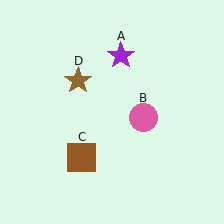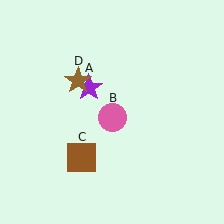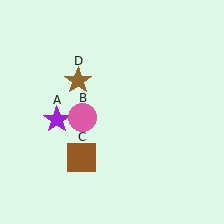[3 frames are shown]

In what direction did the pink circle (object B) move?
The pink circle (object B) moved left.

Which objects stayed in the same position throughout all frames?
Brown square (object C) and brown star (object D) remained stationary.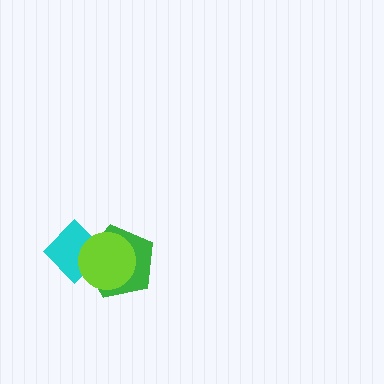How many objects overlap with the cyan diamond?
2 objects overlap with the cyan diamond.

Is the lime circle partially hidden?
No, no other shape covers it.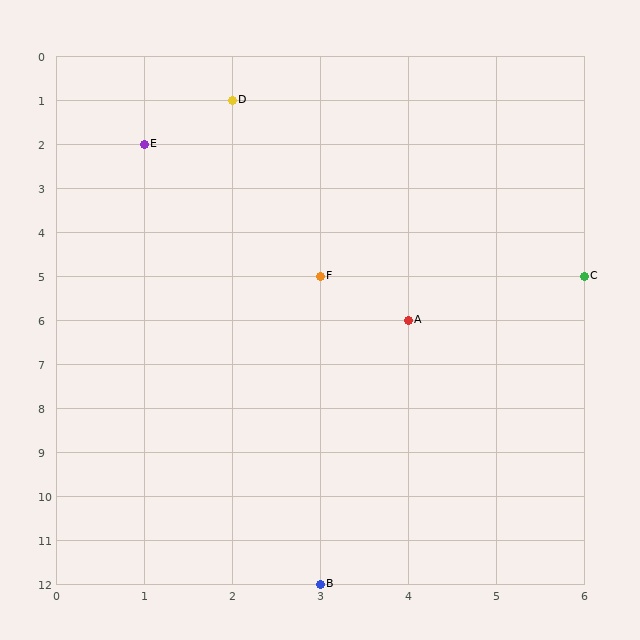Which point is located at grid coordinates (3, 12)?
Point B is at (3, 12).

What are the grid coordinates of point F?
Point F is at grid coordinates (3, 5).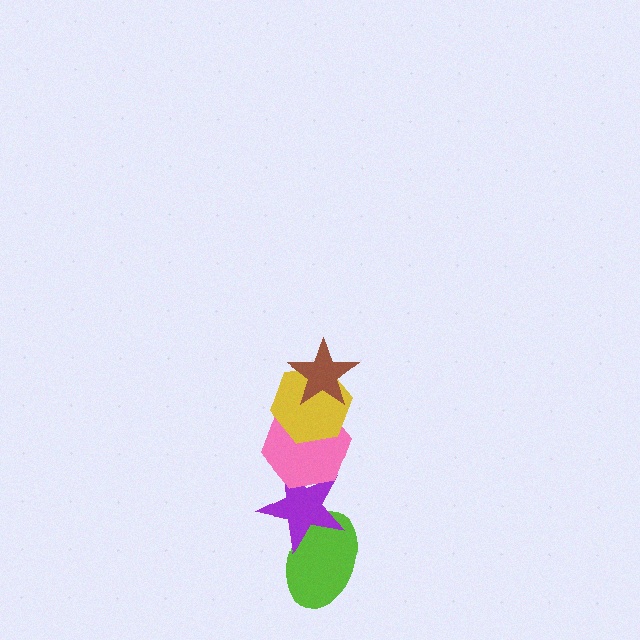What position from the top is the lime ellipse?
The lime ellipse is 5th from the top.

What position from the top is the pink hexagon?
The pink hexagon is 3rd from the top.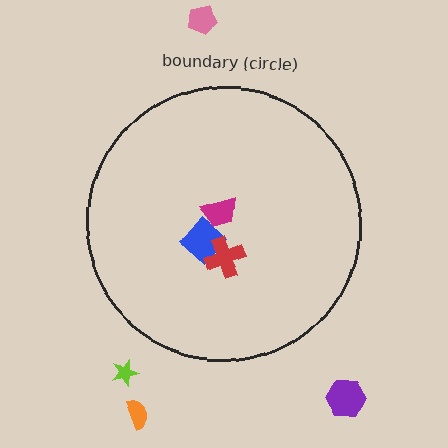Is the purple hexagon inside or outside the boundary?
Outside.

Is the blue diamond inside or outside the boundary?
Inside.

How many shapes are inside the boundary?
3 inside, 4 outside.